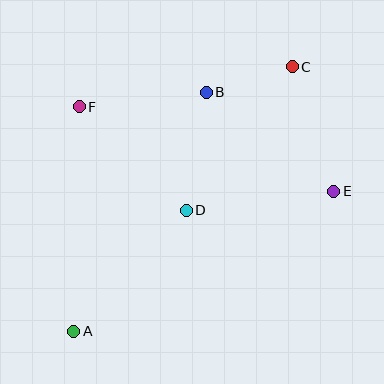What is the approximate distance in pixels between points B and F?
The distance between B and F is approximately 128 pixels.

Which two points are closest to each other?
Points B and C are closest to each other.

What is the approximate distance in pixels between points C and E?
The distance between C and E is approximately 131 pixels.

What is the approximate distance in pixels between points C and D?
The distance between C and D is approximately 178 pixels.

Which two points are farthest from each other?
Points A and C are farthest from each other.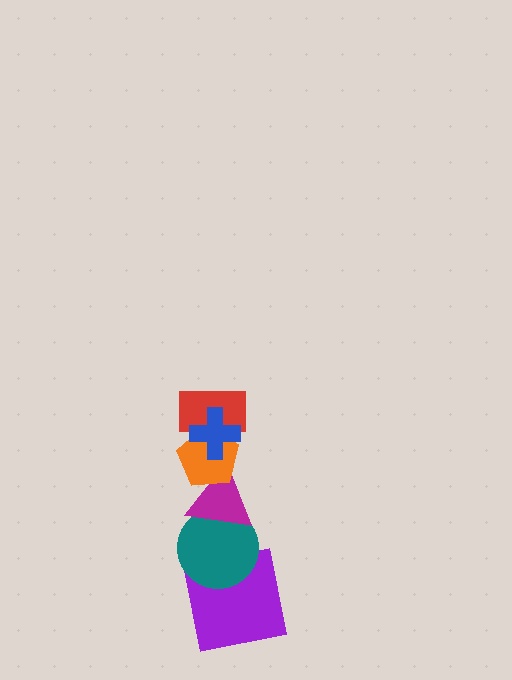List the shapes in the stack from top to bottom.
From top to bottom: the blue cross, the red rectangle, the orange pentagon, the magenta triangle, the teal circle, the purple square.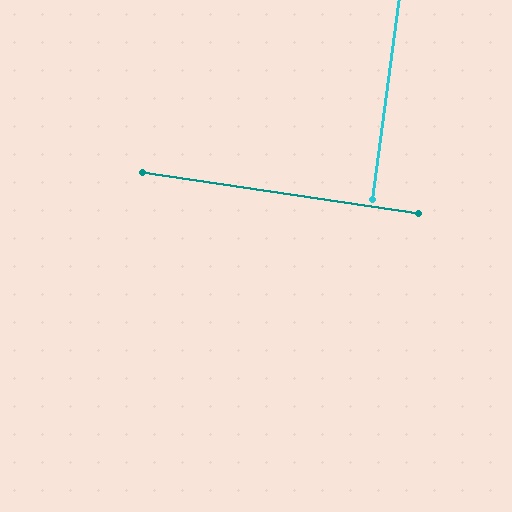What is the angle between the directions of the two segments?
Approximately 89 degrees.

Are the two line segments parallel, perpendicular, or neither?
Perpendicular — they meet at approximately 89°.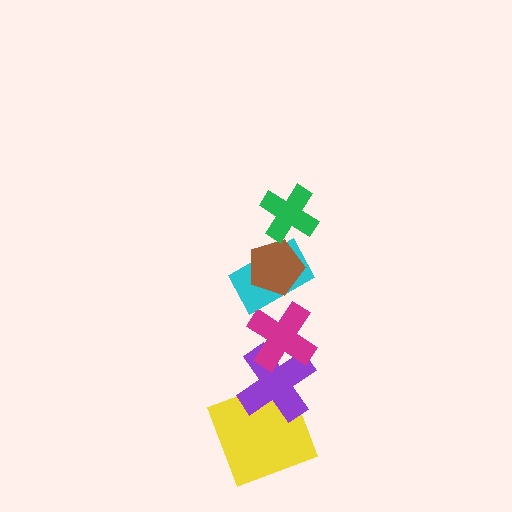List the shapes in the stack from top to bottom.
From top to bottom: the green cross, the brown pentagon, the cyan rectangle, the magenta cross, the purple cross, the yellow square.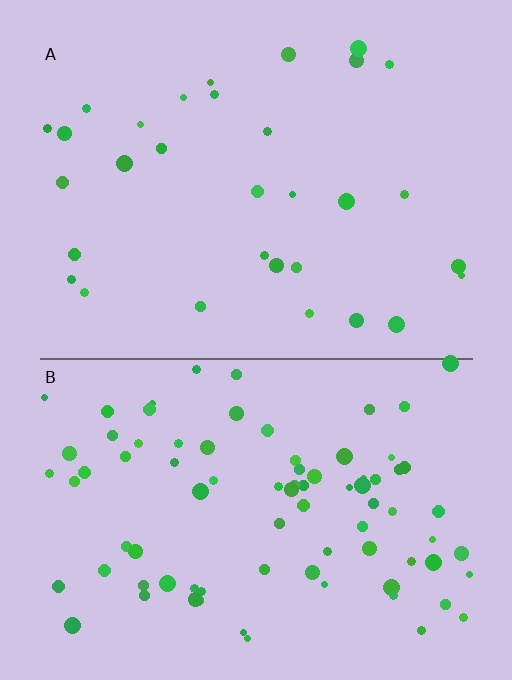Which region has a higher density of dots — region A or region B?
B (the bottom).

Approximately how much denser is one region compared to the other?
Approximately 2.7× — region B over region A.